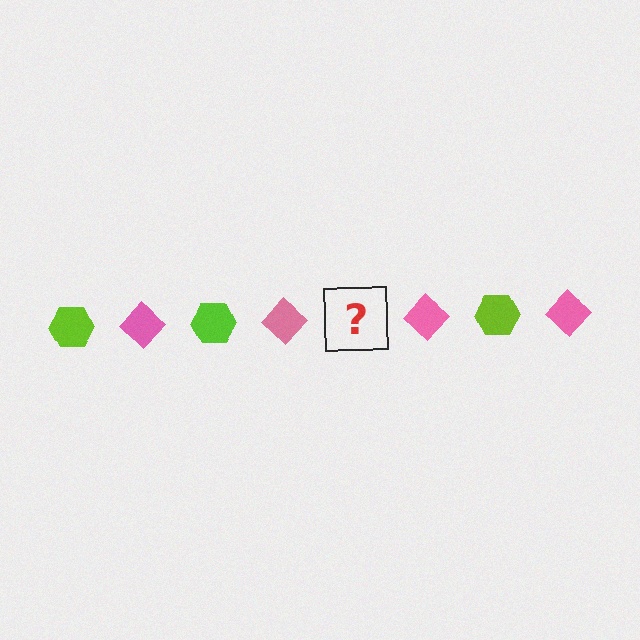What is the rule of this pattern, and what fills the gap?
The rule is that the pattern alternates between lime hexagon and pink diamond. The gap should be filled with a lime hexagon.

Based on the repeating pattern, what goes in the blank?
The blank should be a lime hexagon.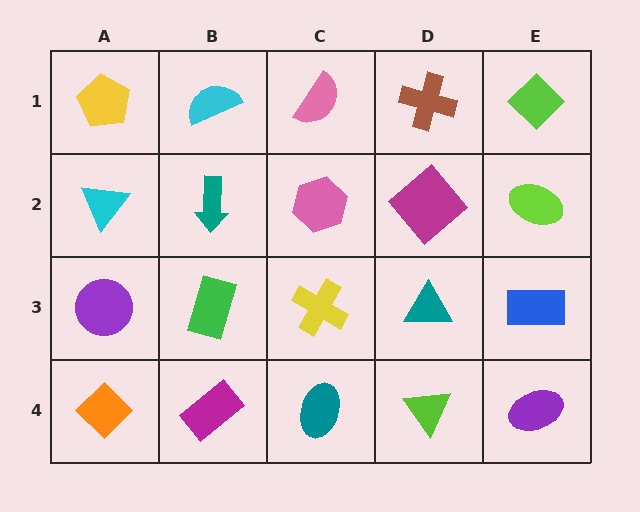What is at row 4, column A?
An orange diamond.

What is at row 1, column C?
A pink semicircle.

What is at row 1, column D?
A brown cross.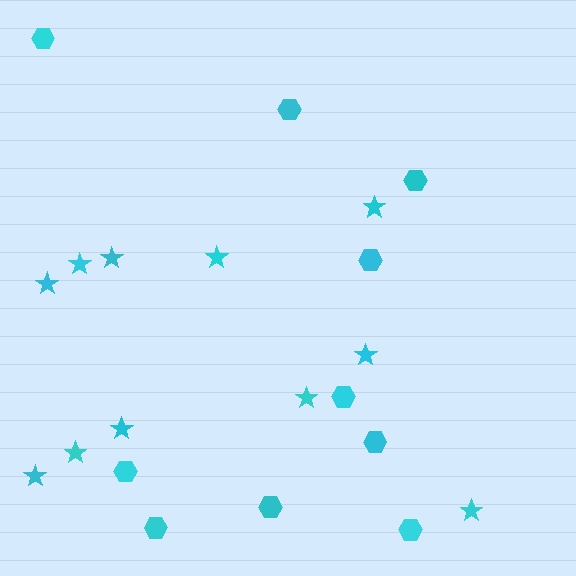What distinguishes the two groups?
There are 2 groups: one group of hexagons (10) and one group of stars (11).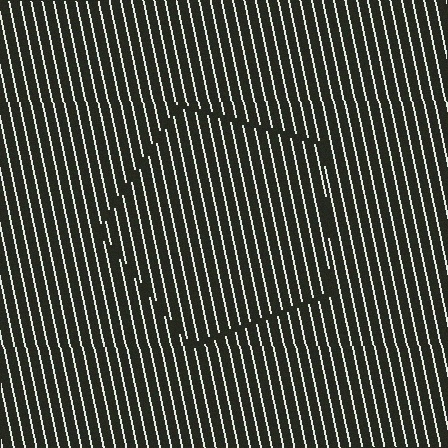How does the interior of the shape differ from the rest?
The interior of the shape contains the same grating, shifted by half a period — the contour is defined by the phase discontinuity where line-ends from the inner and outer gratings abut.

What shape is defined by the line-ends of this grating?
An illusory pentagon. The interior of the shape contains the same grating, shifted by half a period — the contour is defined by the phase discontinuity where line-ends from the inner and outer gratings abut.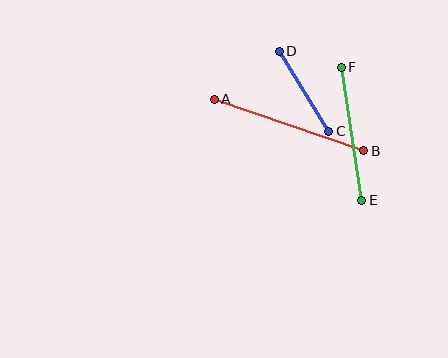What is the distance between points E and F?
The distance is approximately 135 pixels.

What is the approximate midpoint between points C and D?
The midpoint is at approximately (304, 91) pixels.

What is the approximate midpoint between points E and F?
The midpoint is at approximately (351, 134) pixels.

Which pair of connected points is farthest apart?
Points A and B are farthest apart.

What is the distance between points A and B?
The distance is approximately 158 pixels.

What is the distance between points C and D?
The distance is approximately 94 pixels.